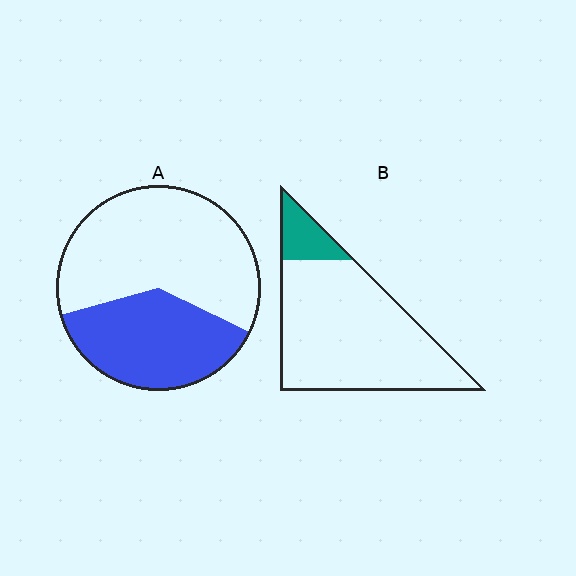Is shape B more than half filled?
No.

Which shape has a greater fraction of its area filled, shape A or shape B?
Shape A.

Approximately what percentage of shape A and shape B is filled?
A is approximately 40% and B is approximately 15%.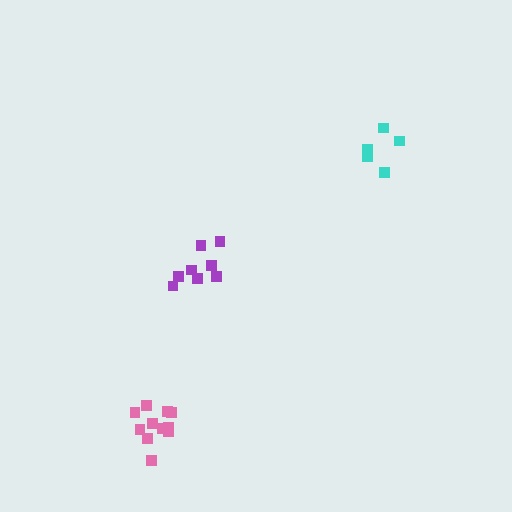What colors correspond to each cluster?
The clusters are colored: purple, pink, cyan.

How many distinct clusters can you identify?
There are 3 distinct clusters.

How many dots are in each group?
Group 1: 8 dots, Group 2: 11 dots, Group 3: 5 dots (24 total).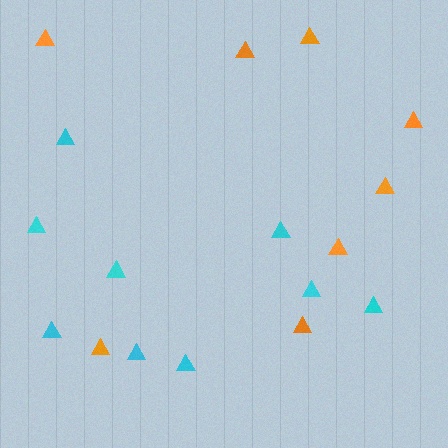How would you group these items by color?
There are 2 groups: one group of orange triangles (8) and one group of cyan triangles (9).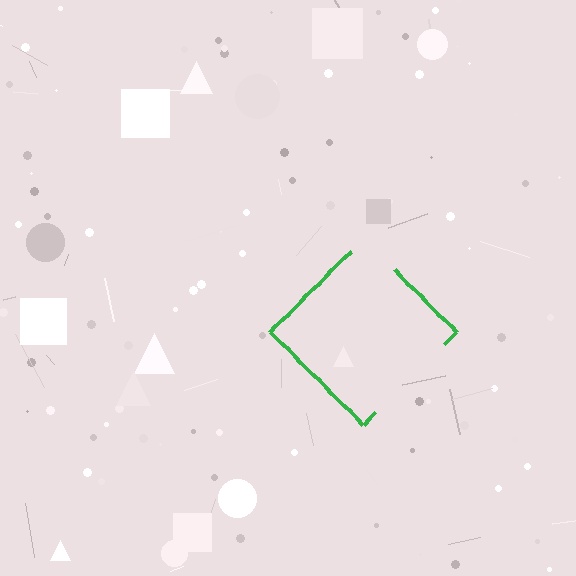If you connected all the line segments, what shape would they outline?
They would outline a diamond.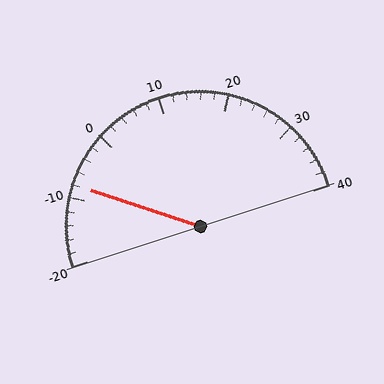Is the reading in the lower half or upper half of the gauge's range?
The reading is in the lower half of the range (-20 to 40).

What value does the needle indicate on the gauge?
The needle indicates approximately -8.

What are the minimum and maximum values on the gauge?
The gauge ranges from -20 to 40.